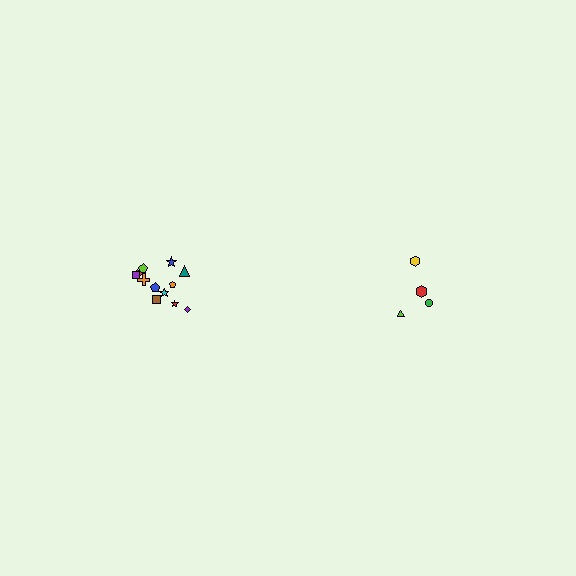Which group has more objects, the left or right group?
The left group.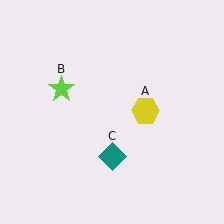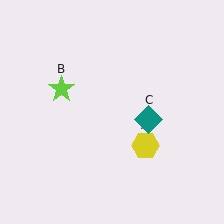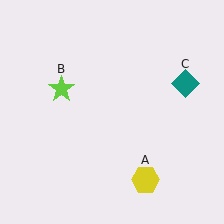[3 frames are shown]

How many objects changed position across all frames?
2 objects changed position: yellow hexagon (object A), teal diamond (object C).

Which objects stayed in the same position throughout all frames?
Lime star (object B) remained stationary.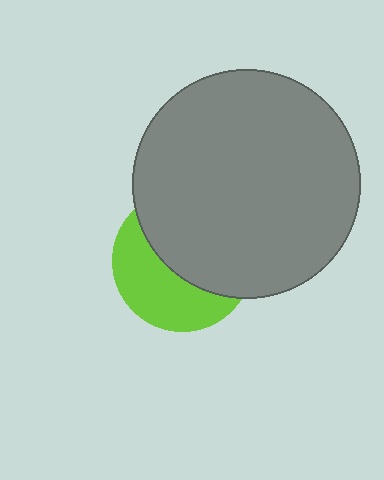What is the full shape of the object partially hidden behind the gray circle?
The partially hidden object is a lime circle.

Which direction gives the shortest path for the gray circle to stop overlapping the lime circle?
Moving toward the upper-right gives the shortest separation.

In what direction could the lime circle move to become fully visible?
The lime circle could move toward the lower-left. That would shift it out from behind the gray circle entirely.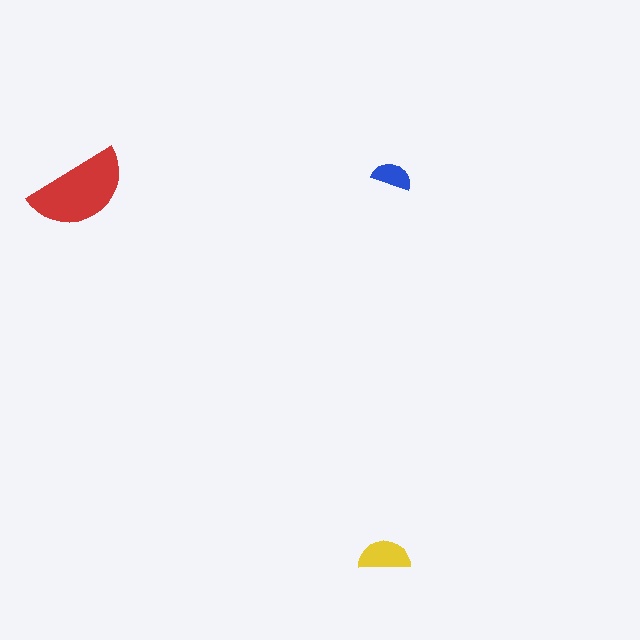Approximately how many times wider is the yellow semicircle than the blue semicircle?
About 1.5 times wider.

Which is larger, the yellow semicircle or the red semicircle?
The red one.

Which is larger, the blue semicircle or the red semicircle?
The red one.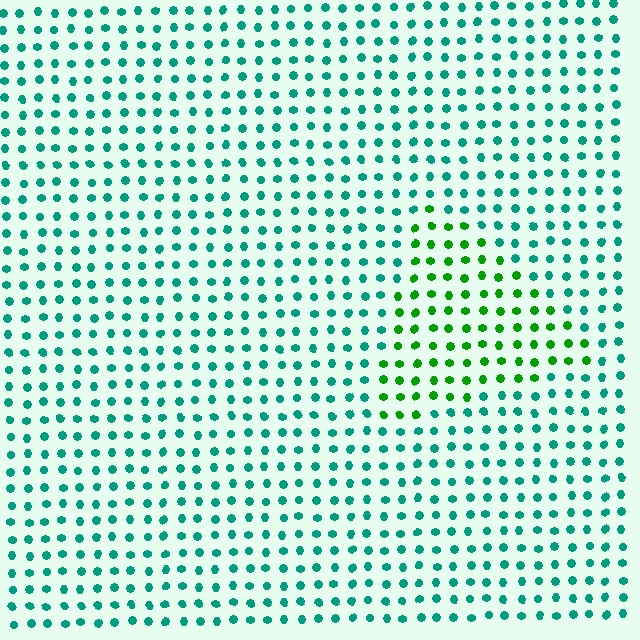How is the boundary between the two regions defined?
The boundary is defined purely by a slight shift in hue (about 47 degrees). Spacing, size, and orientation are identical on both sides.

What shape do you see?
I see a triangle.